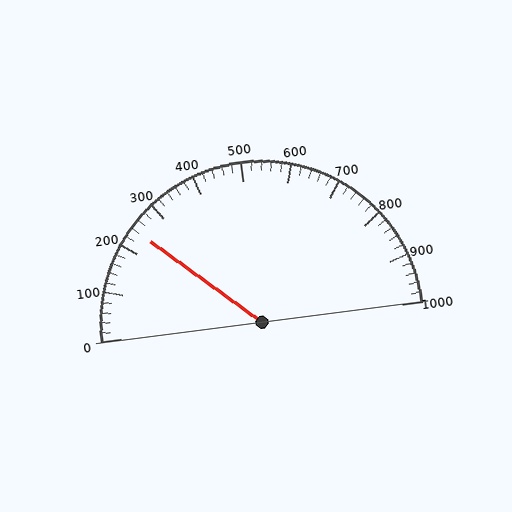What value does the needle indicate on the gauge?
The needle indicates approximately 240.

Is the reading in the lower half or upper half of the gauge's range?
The reading is in the lower half of the range (0 to 1000).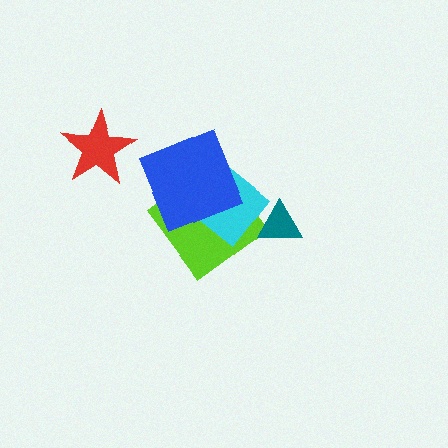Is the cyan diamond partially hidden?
Yes, it is partially covered by another shape.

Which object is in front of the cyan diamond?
The blue square is in front of the cyan diamond.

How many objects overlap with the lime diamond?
2 objects overlap with the lime diamond.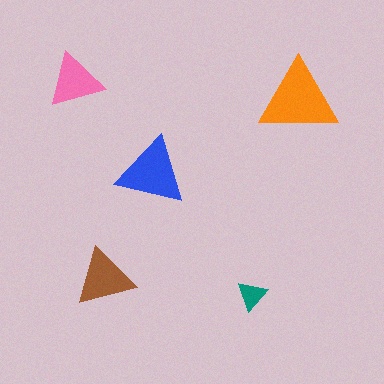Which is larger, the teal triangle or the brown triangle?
The brown one.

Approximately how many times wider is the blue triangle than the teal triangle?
About 2.5 times wider.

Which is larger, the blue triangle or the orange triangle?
The orange one.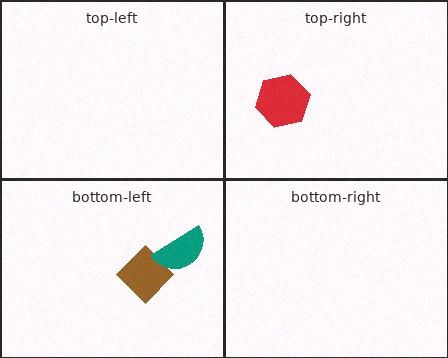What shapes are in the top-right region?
The red hexagon.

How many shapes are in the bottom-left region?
2.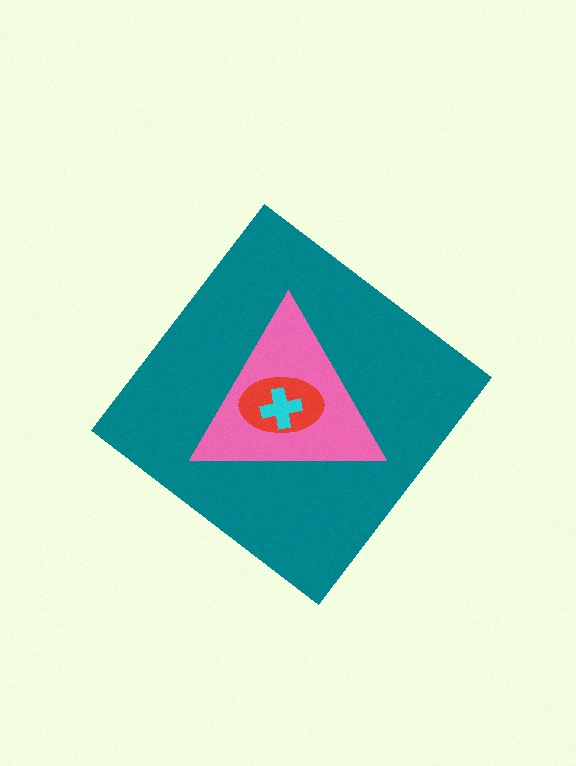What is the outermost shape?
The teal diamond.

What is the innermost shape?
The cyan cross.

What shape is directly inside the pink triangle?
The red ellipse.